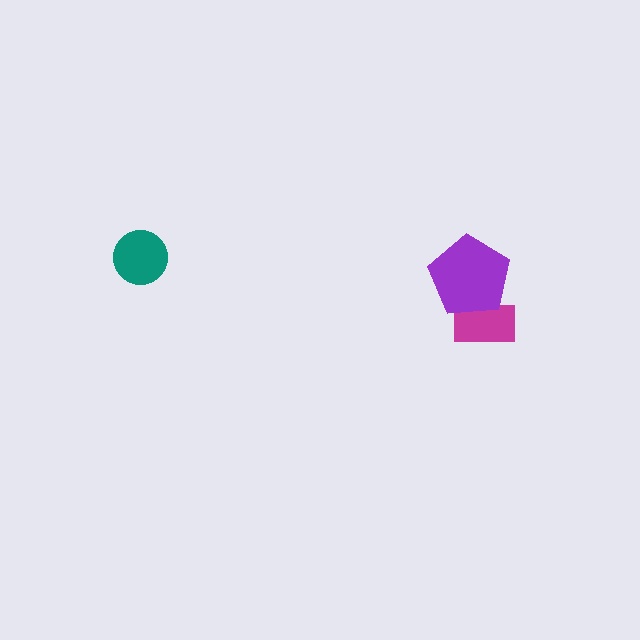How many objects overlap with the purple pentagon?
1 object overlaps with the purple pentagon.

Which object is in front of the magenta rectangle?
The purple pentagon is in front of the magenta rectangle.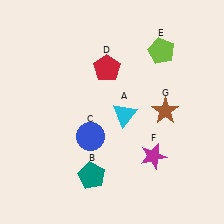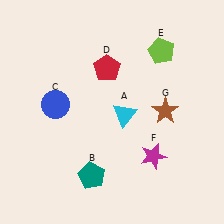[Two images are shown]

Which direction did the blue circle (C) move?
The blue circle (C) moved left.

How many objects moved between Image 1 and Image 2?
1 object moved between the two images.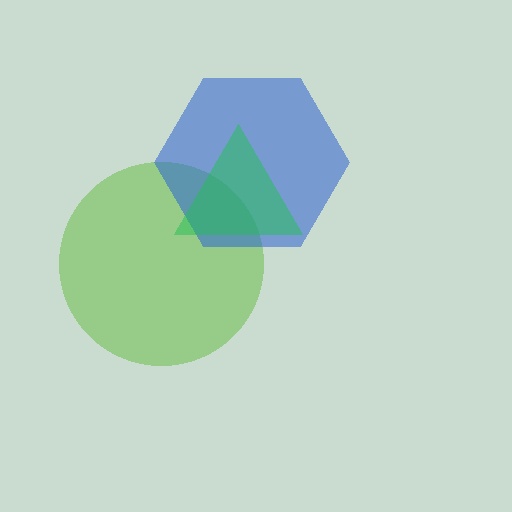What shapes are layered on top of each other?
The layered shapes are: a lime circle, a blue hexagon, a green triangle.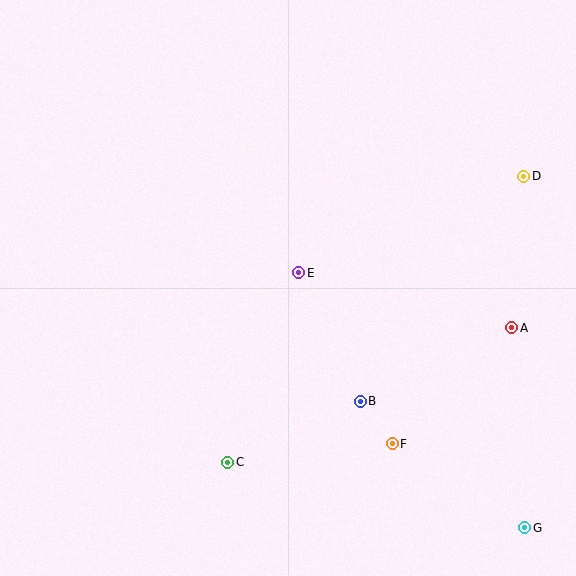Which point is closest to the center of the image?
Point E at (299, 273) is closest to the center.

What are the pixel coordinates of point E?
Point E is at (299, 273).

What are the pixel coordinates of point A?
Point A is at (512, 328).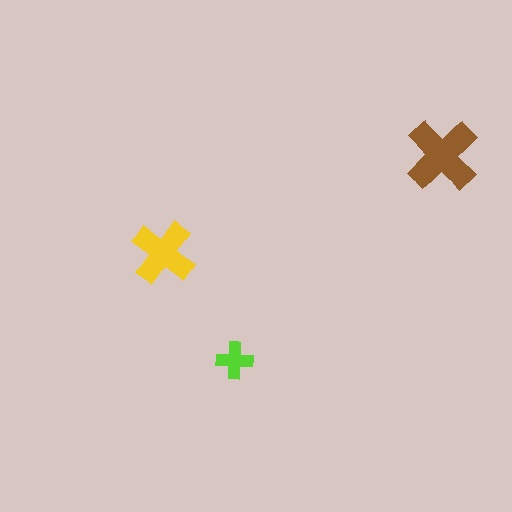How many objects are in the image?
There are 3 objects in the image.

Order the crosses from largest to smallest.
the brown one, the yellow one, the lime one.